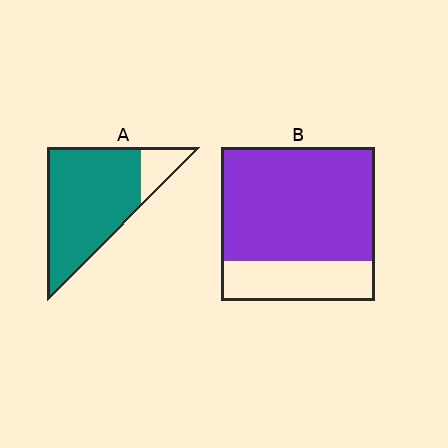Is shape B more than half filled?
Yes.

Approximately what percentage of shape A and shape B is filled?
A is approximately 85% and B is approximately 75%.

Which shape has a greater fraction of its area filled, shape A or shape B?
Shape A.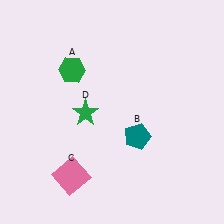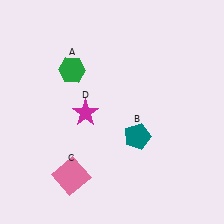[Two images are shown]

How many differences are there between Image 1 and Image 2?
There is 1 difference between the two images.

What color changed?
The star (D) changed from green in Image 1 to magenta in Image 2.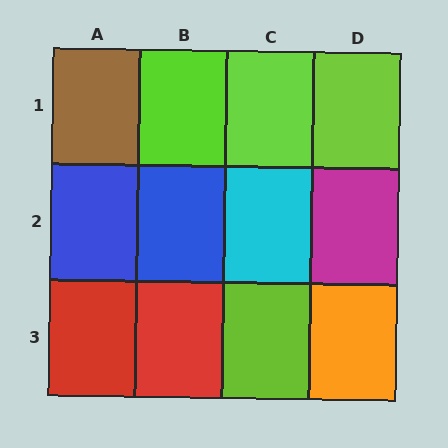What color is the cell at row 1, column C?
Lime.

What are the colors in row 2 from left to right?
Blue, blue, cyan, magenta.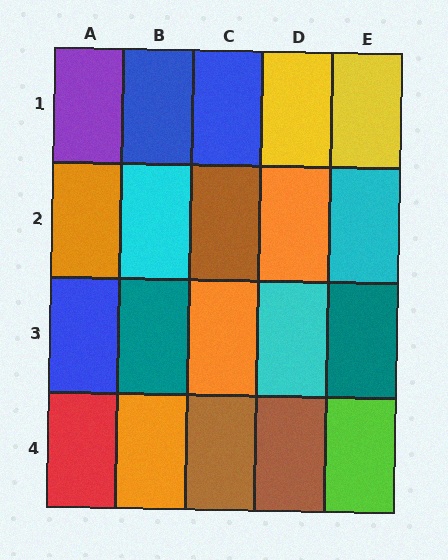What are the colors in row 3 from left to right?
Blue, teal, orange, cyan, teal.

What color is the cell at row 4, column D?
Brown.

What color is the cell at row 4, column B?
Orange.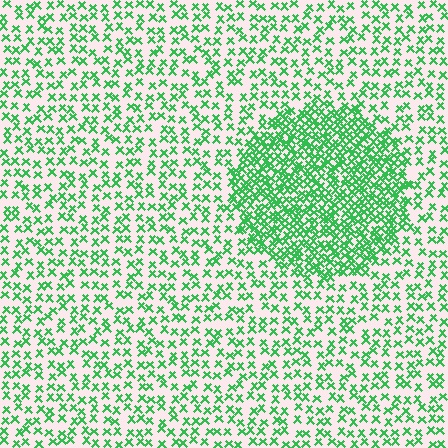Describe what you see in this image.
The image contains small green elements arranged at two different densities. A circle-shaped region is visible where the elements are more densely packed than the surrounding area.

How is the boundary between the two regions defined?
The boundary is defined by a change in element density (approximately 2.4x ratio). All elements are the same color, size, and shape.